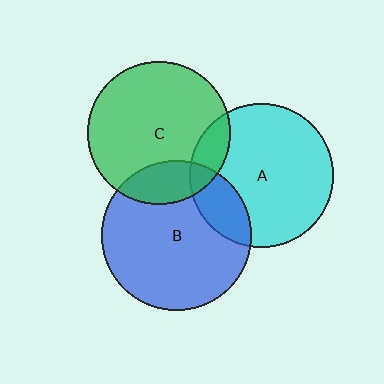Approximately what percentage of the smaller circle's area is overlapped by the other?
Approximately 20%.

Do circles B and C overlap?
Yes.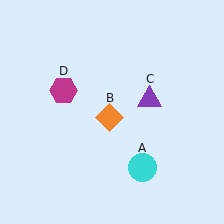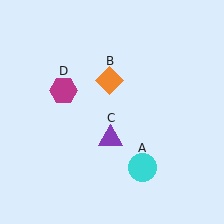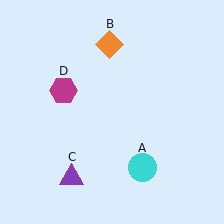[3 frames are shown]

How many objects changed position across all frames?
2 objects changed position: orange diamond (object B), purple triangle (object C).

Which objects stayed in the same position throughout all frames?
Cyan circle (object A) and magenta hexagon (object D) remained stationary.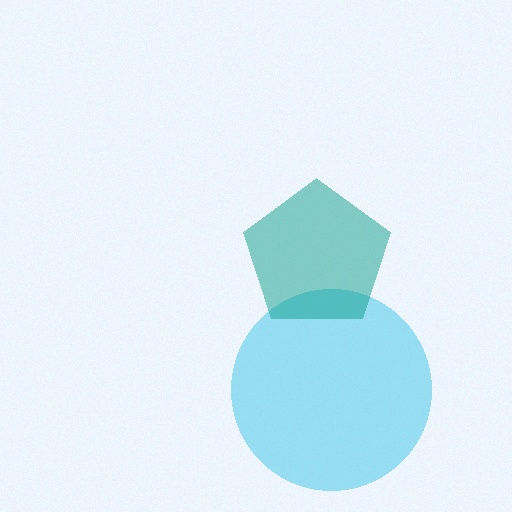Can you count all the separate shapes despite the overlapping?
Yes, there are 2 separate shapes.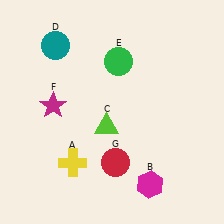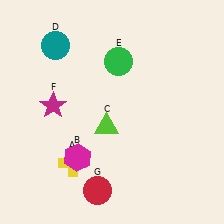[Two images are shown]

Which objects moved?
The objects that moved are: the magenta hexagon (B), the red circle (G).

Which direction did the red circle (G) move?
The red circle (G) moved down.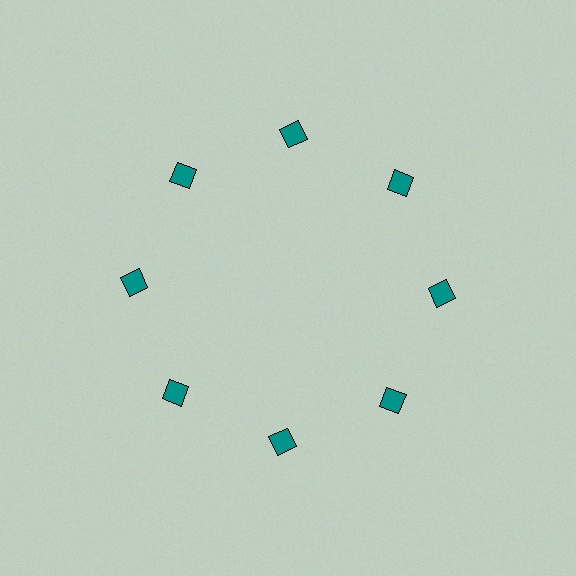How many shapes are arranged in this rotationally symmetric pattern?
There are 8 shapes, arranged in 8 groups of 1.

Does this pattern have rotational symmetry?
Yes, this pattern has 8-fold rotational symmetry. It looks the same after rotating 45 degrees around the center.